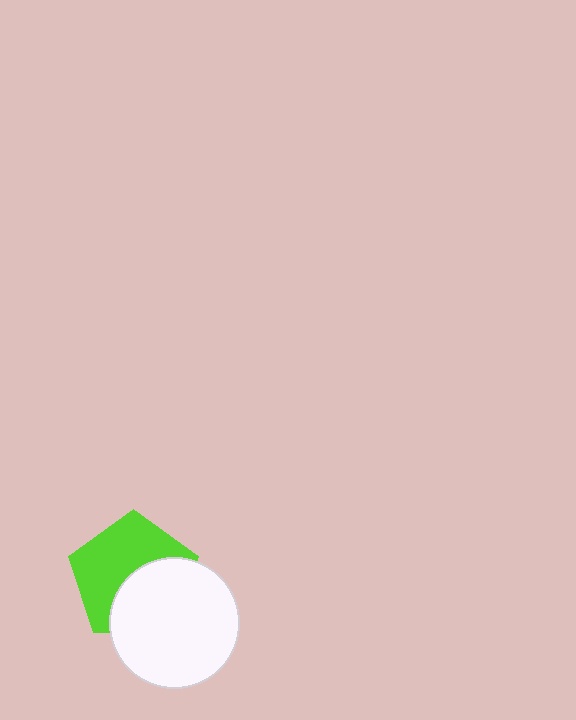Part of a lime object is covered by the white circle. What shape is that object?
It is a pentagon.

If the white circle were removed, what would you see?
You would see the complete lime pentagon.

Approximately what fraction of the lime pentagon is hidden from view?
Roughly 44% of the lime pentagon is hidden behind the white circle.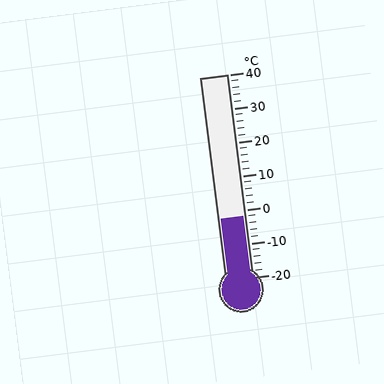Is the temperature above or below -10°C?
The temperature is above -10°C.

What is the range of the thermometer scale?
The thermometer scale ranges from -20°C to 40°C.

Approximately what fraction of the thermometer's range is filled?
The thermometer is filled to approximately 30% of its range.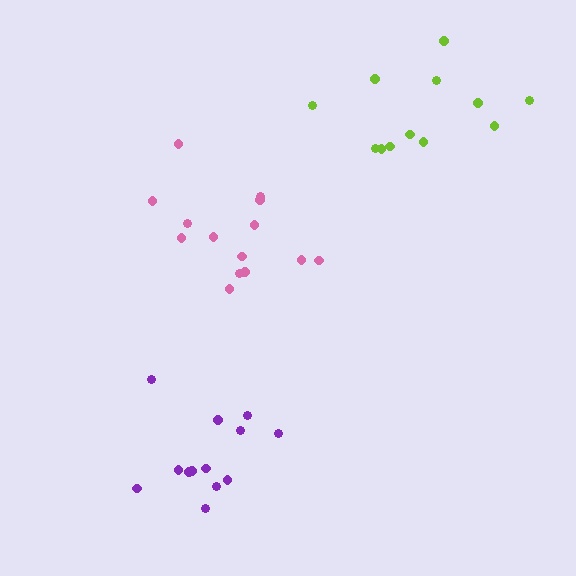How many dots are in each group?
Group 1: 14 dots, Group 2: 13 dots, Group 3: 12 dots (39 total).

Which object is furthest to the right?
The lime cluster is rightmost.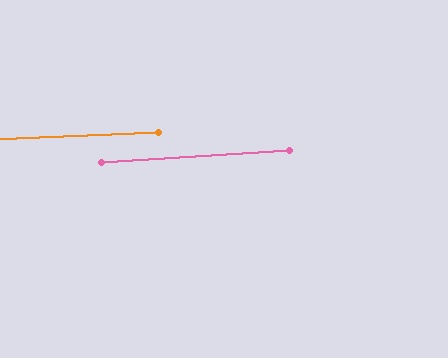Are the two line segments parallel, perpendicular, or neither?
Parallel — their directions differ by only 1.3°.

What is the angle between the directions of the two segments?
Approximately 1 degree.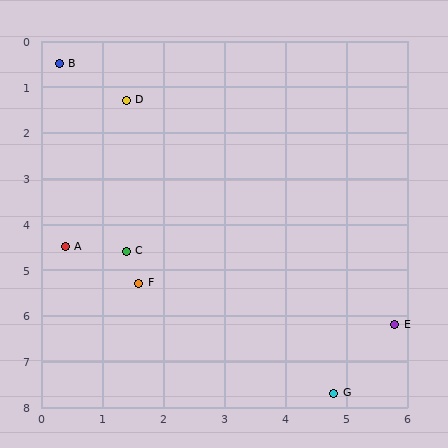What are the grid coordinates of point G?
Point G is at approximately (4.8, 7.7).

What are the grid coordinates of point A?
Point A is at approximately (0.4, 4.5).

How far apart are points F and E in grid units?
Points F and E are about 4.3 grid units apart.